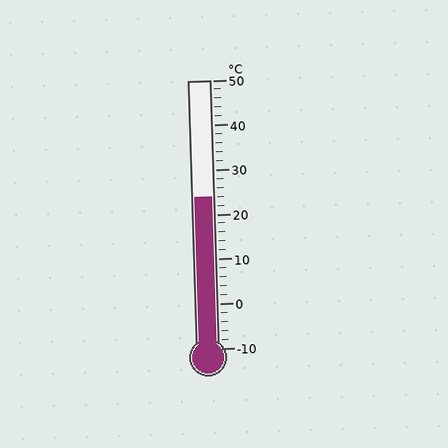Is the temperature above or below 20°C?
The temperature is above 20°C.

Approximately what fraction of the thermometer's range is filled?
The thermometer is filled to approximately 55% of its range.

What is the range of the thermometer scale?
The thermometer scale ranges from -10°C to 50°C.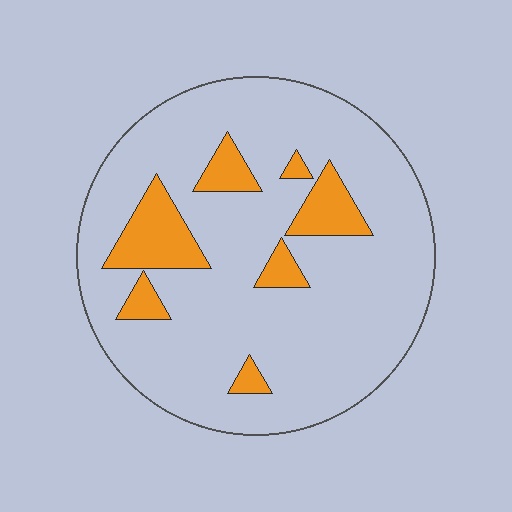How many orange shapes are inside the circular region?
7.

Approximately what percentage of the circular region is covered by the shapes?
Approximately 15%.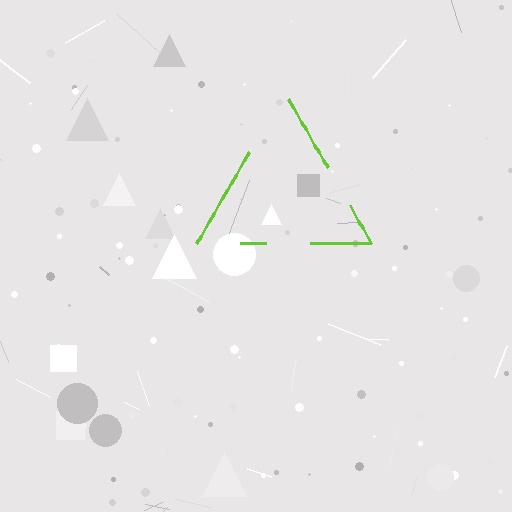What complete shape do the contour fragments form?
The contour fragments form a triangle.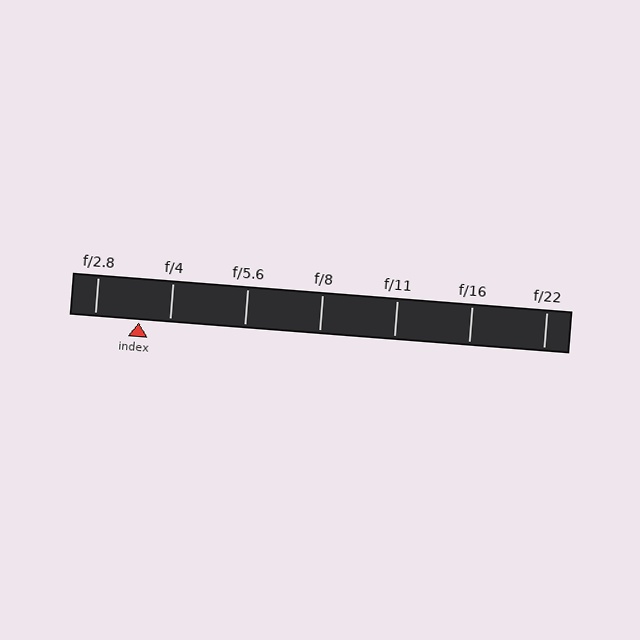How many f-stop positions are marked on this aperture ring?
There are 7 f-stop positions marked.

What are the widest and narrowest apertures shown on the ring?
The widest aperture shown is f/2.8 and the narrowest is f/22.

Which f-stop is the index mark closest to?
The index mark is closest to f/4.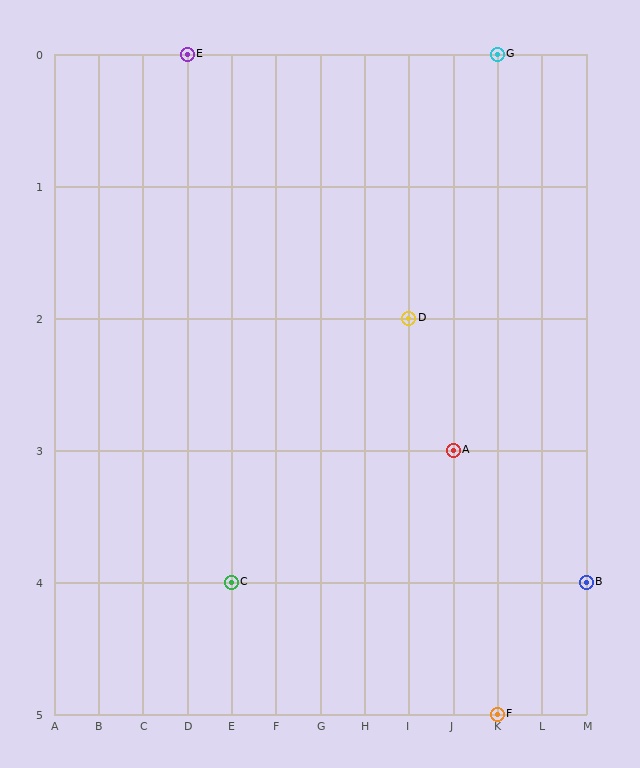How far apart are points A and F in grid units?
Points A and F are 1 column and 2 rows apart (about 2.2 grid units diagonally).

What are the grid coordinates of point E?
Point E is at grid coordinates (D, 0).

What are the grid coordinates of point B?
Point B is at grid coordinates (M, 4).